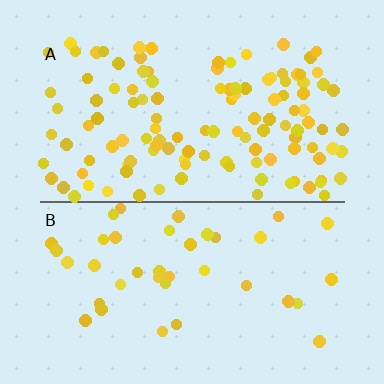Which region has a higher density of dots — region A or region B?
A (the top).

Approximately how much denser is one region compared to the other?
Approximately 3.1× — region A over region B.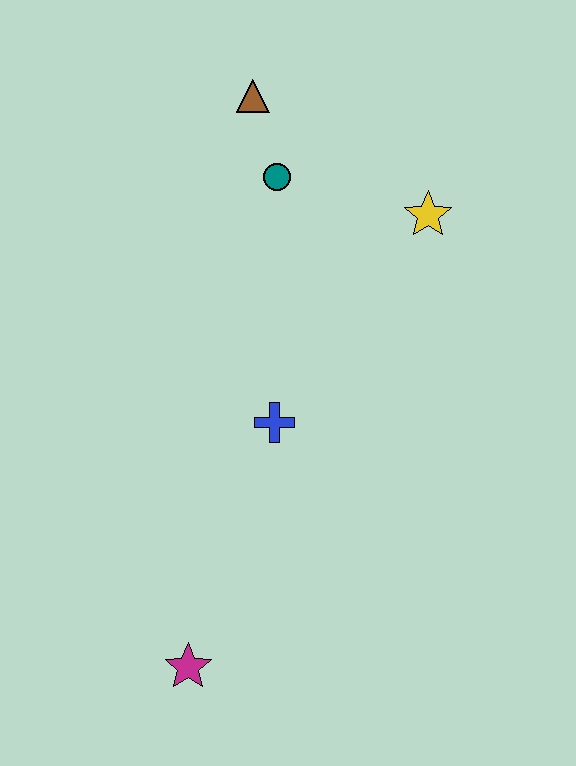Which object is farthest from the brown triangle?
The magenta star is farthest from the brown triangle.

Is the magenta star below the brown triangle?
Yes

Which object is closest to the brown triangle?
The teal circle is closest to the brown triangle.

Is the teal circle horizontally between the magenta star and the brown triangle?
No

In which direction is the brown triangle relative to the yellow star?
The brown triangle is to the left of the yellow star.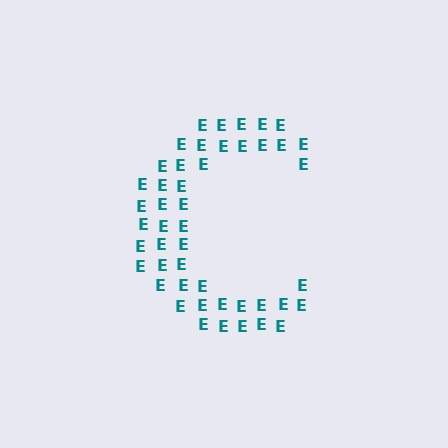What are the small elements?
The small elements are letter E's.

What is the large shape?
The large shape is the letter C.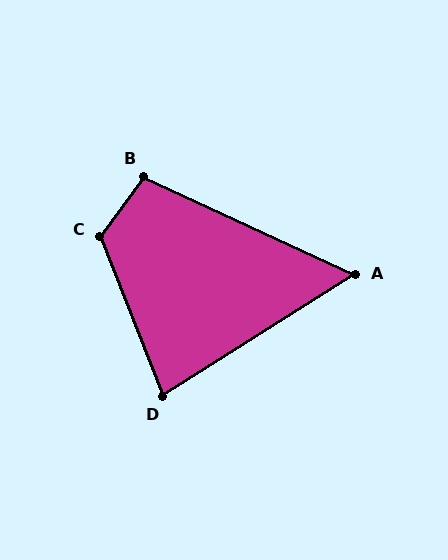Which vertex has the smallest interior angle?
A, at approximately 57 degrees.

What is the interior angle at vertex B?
Approximately 101 degrees (obtuse).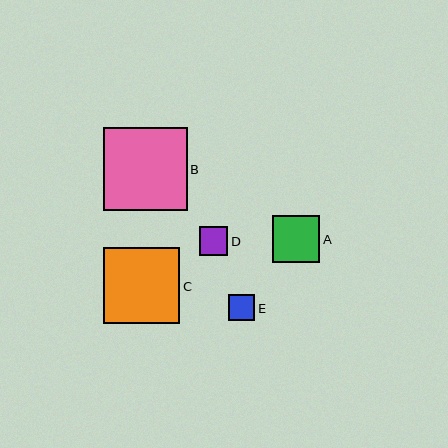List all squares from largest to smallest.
From largest to smallest: B, C, A, D, E.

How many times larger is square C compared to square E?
Square C is approximately 2.9 times the size of square E.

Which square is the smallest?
Square E is the smallest with a size of approximately 26 pixels.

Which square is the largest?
Square B is the largest with a size of approximately 83 pixels.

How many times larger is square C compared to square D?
Square C is approximately 2.7 times the size of square D.